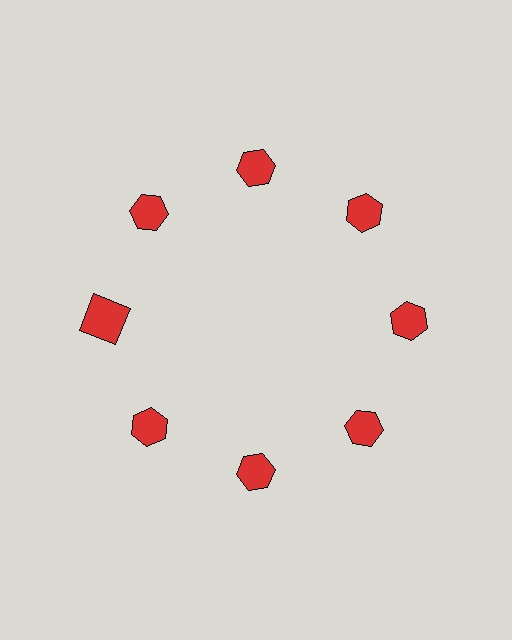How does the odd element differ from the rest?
It has a different shape: square instead of hexagon.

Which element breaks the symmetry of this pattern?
The red square at roughly the 9 o'clock position breaks the symmetry. All other shapes are red hexagons.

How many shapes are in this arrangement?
There are 8 shapes arranged in a ring pattern.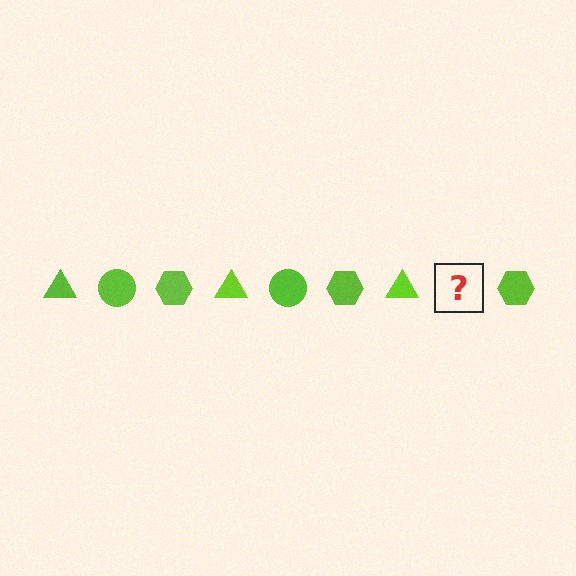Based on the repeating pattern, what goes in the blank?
The blank should be a lime circle.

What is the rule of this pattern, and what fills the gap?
The rule is that the pattern cycles through triangle, circle, hexagon shapes in lime. The gap should be filled with a lime circle.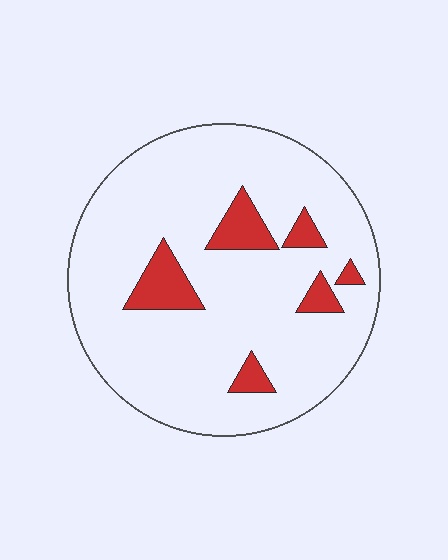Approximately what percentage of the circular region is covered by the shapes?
Approximately 10%.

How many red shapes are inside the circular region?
6.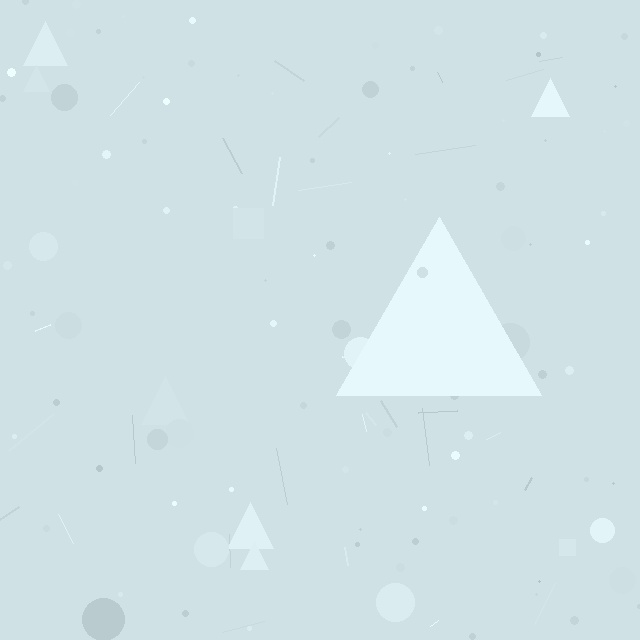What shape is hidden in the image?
A triangle is hidden in the image.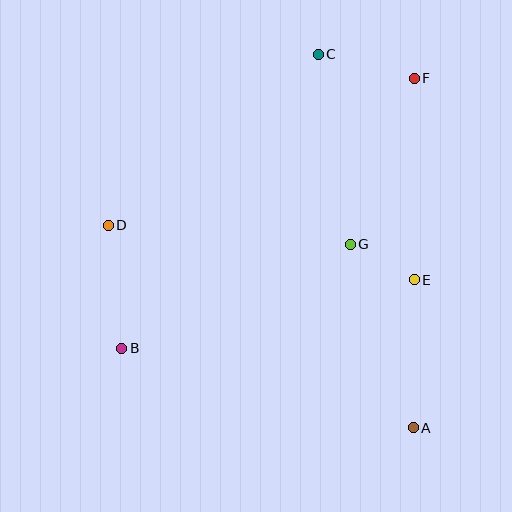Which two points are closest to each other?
Points E and G are closest to each other.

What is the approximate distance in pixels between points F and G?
The distance between F and G is approximately 178 pixels.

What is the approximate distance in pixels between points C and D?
The distance between C and D is approximately 271 pixels.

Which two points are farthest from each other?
Points B and F are farthest from each other.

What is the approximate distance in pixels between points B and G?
The distance between B and G is approximately 251 pixels.